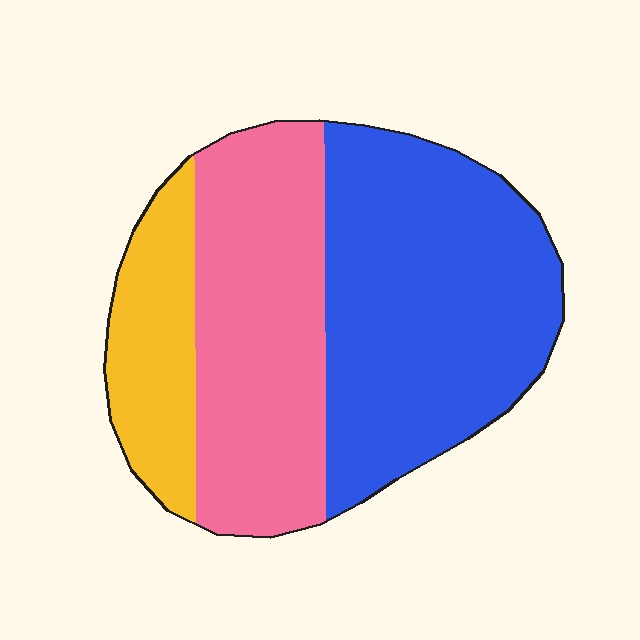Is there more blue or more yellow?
Blue.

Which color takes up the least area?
Yellow, at roughly 15%.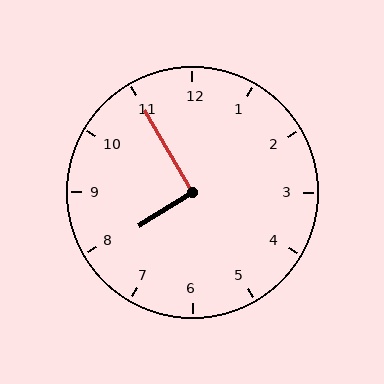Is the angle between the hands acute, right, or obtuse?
It is right.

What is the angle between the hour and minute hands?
Approximately 92 degrees.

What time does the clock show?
7:55.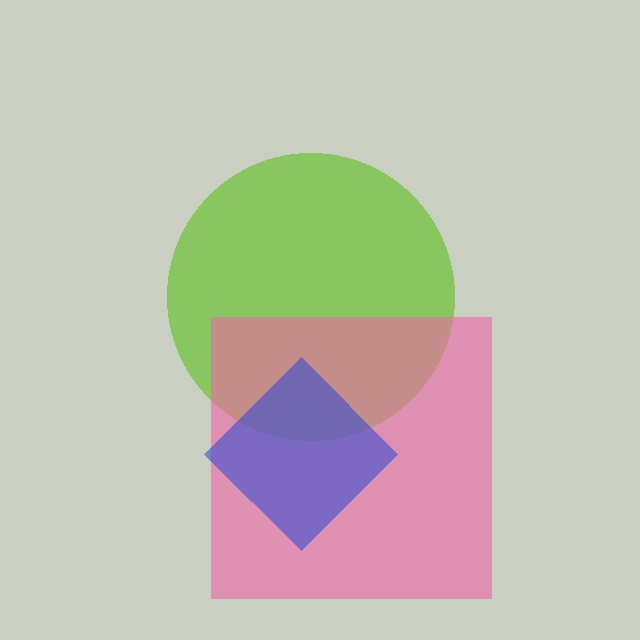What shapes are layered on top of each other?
The layered shapes are: a lime circle, a pink square, a blue diamond.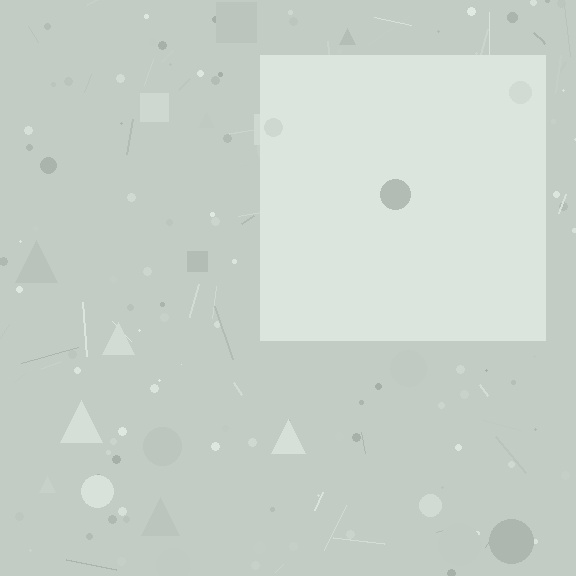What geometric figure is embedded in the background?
A square is embedded in the background.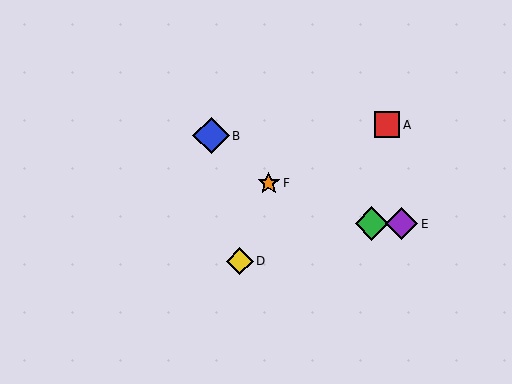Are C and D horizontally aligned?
No, C is at y≈224 and D is at y≈261.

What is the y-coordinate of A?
Object A is at y≈125.